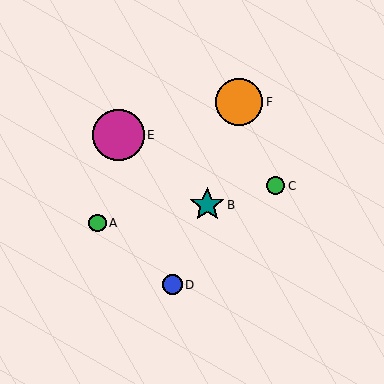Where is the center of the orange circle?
The center of the orange circle is at (239, 102).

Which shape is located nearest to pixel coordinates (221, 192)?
The teal star (labeled B) at (207, 205) is nearest to that location.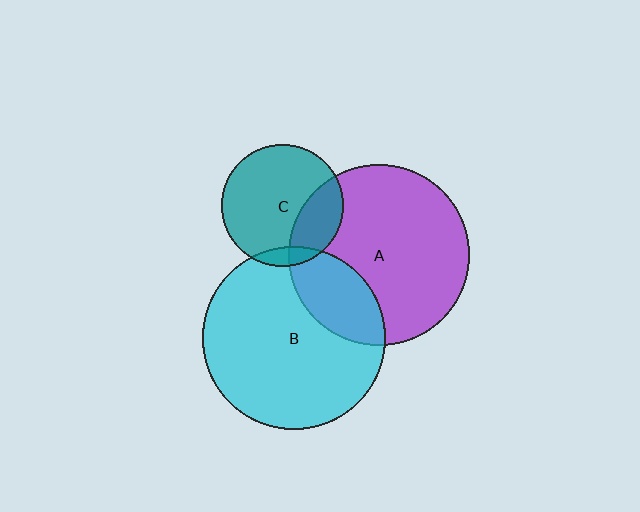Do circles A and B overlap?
Yes.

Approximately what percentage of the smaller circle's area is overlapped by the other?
Approximately 25%.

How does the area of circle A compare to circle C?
Approximately 2.2 times.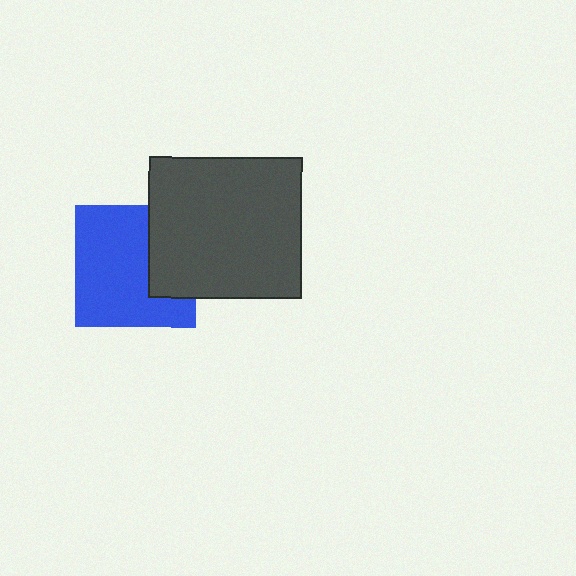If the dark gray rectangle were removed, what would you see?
You would see the complete blue square.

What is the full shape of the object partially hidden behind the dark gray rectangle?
The partially hidden object is a blue square.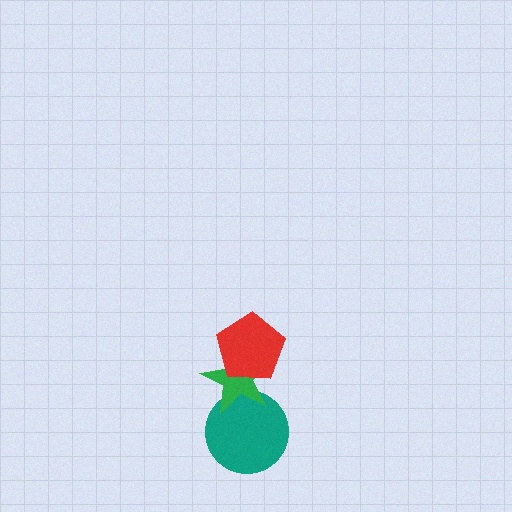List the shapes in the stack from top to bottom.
From top to bottom: the red pentagon, the green star, the teal circle.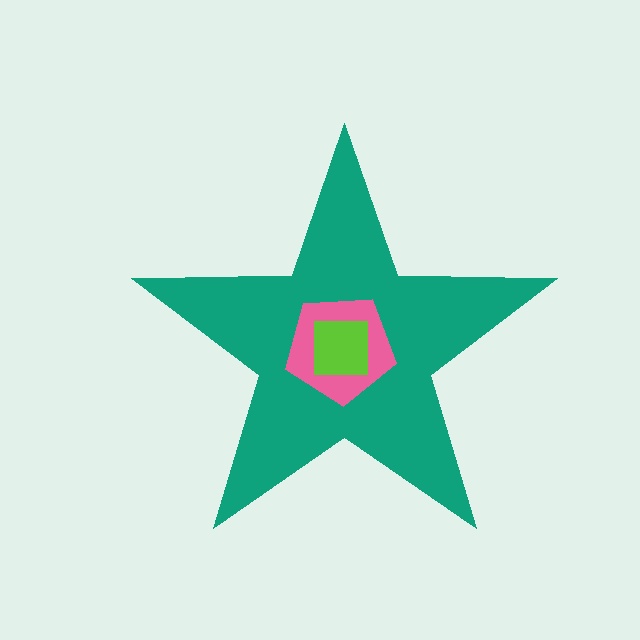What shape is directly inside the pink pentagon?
The lime square.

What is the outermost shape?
The teal star.